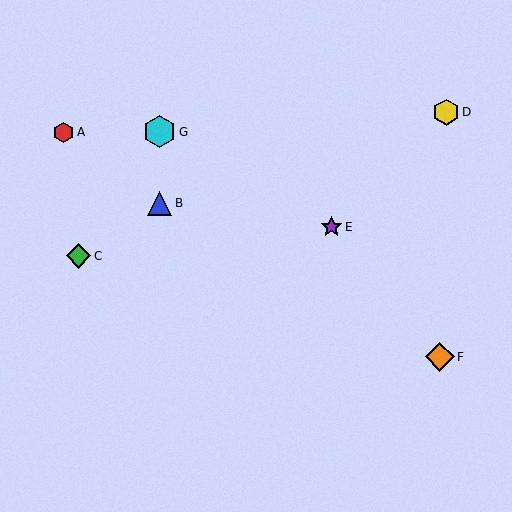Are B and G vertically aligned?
Yes, both are at x≈160.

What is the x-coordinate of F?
Object F is at x≈440.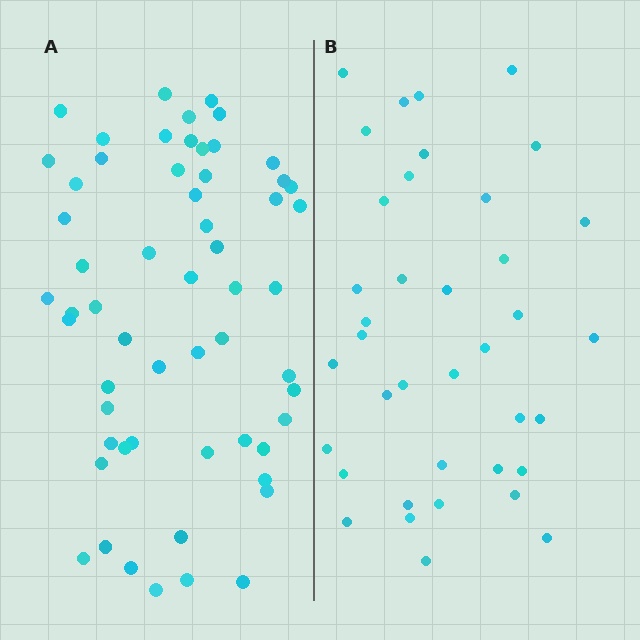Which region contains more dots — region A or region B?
Region A (the left region) has more dots.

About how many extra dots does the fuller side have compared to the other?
Region A has approximately 20 more dots than region B.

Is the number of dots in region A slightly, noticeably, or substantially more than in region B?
Region A has substantially more. The ratio is roughly 1.5 to 1.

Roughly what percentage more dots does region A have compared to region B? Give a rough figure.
About 55% more.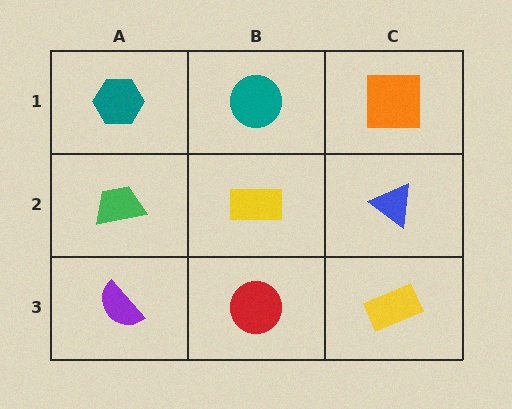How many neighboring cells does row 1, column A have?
2.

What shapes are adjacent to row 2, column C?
An orange square (row 1, column C), a yellow rectangle (row 3, column C), a yellow rectangle (row 2, column B).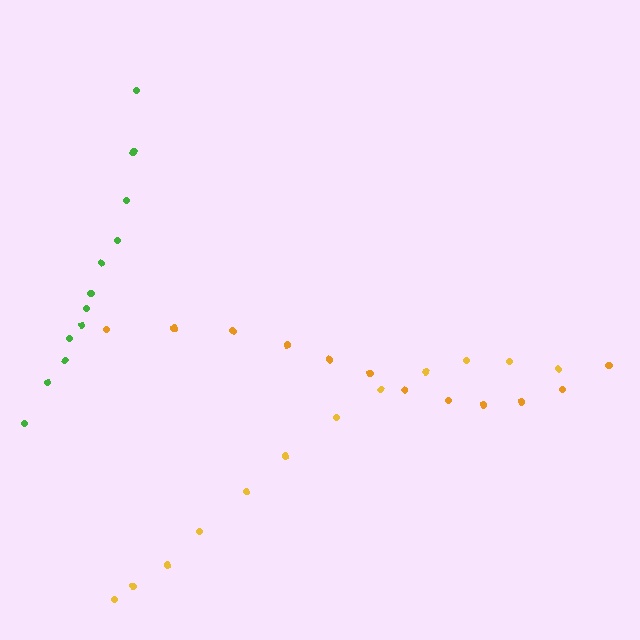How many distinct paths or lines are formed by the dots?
There are 3 distinct paths.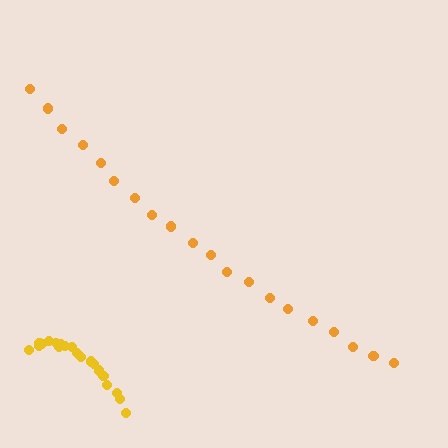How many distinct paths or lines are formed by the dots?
There are 2 distinct paths.